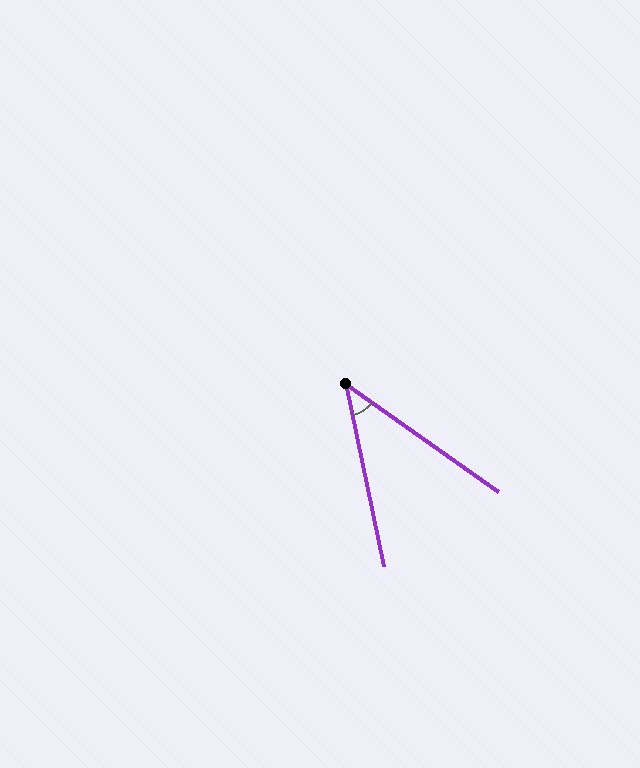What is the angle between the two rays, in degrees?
Approximately 43 degrees.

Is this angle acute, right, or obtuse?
It is acute.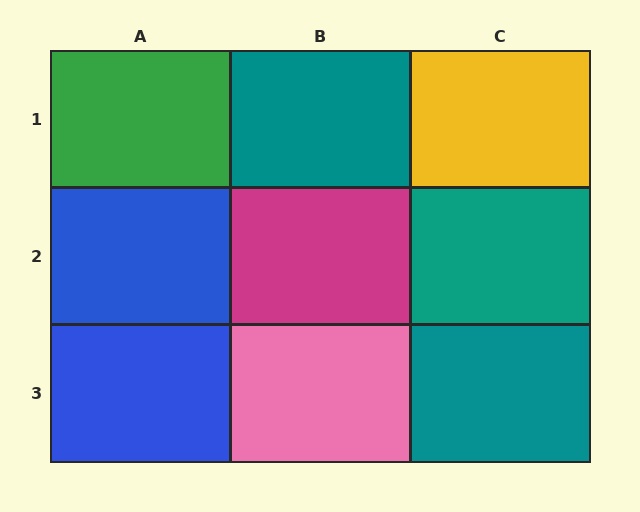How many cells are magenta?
1 cell is magenta.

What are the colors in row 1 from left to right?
Green, teal, yellow.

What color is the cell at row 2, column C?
Teal.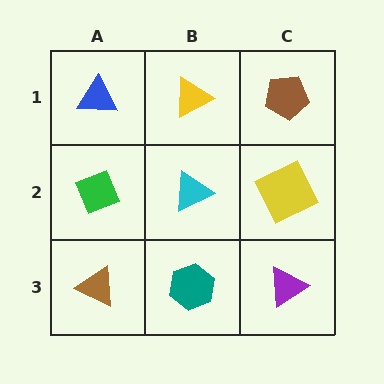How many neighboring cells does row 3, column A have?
2.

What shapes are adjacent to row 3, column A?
A green diamond (row 2, column A), a teal hexagon (row 3, column B).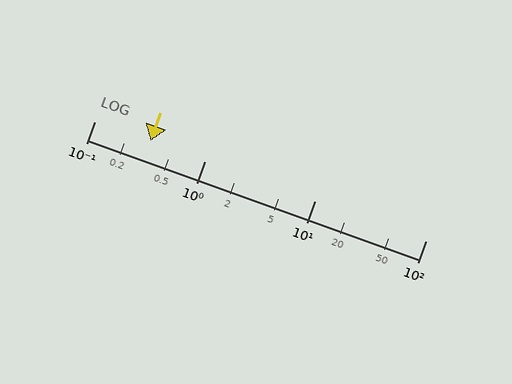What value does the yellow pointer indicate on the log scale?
The pointer indicates approximately 0.32.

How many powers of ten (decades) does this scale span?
The scale spans 3 decades, from 0.1 to 100.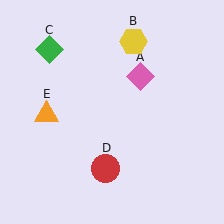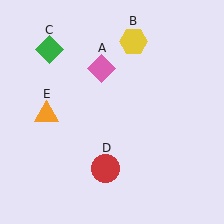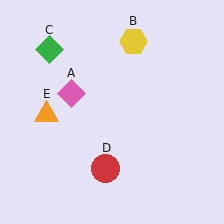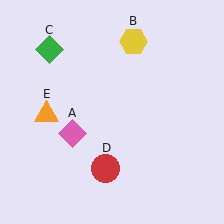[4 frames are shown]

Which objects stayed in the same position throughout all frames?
Yellow hexagon (object B) and green diamond (object C) and red circle (object D) and orange triangle (object E) remained stationary.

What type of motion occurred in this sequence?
The pink diamond (object A) rotated counterclockwise around the center of the scene.